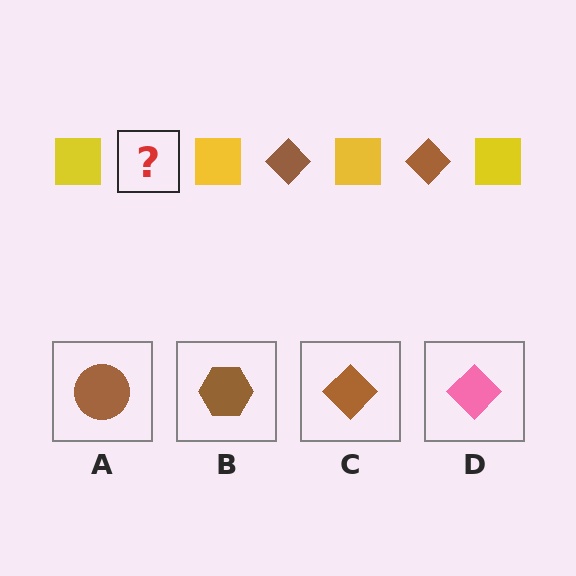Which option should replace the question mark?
Option C.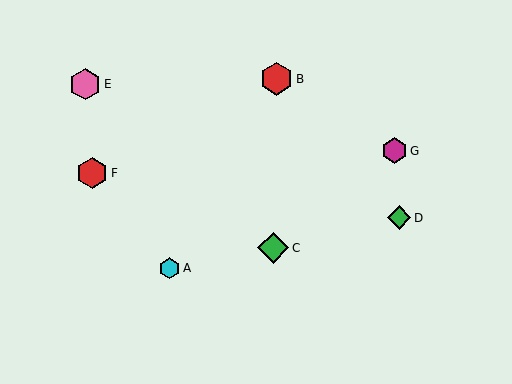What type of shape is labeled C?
Shape C is a green diamond.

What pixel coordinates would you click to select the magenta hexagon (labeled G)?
Click at (395, 151) to select the magenta hexagon G.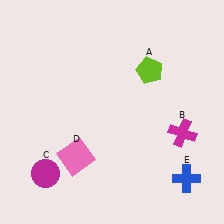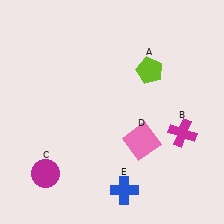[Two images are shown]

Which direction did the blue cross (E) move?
The blue cross (E) moved left.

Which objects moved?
The objects that moved are: the pink square (D), the blue cross (E).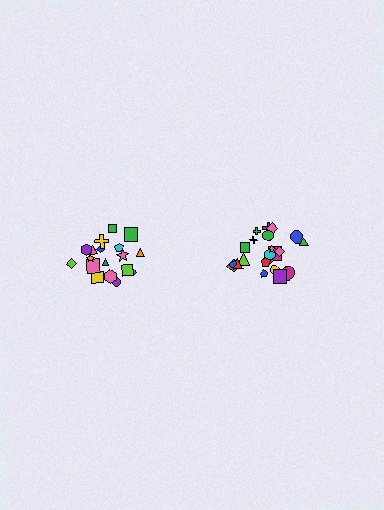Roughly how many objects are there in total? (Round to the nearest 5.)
Roughly 45 objects in total.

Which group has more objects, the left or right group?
The right group.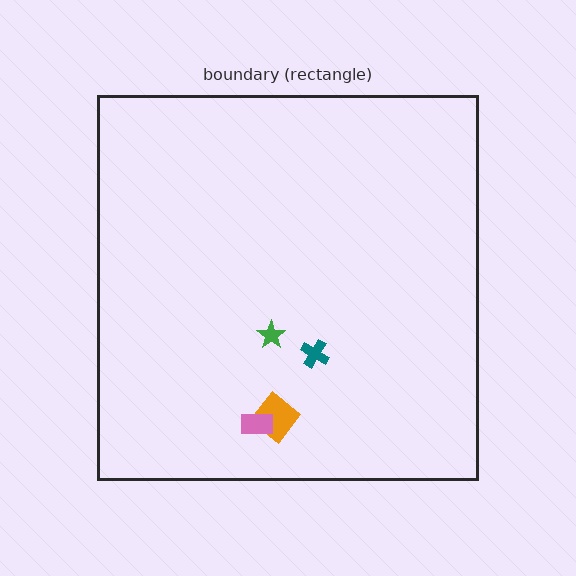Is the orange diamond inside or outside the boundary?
Inside.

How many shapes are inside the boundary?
4 inside, 0 outside.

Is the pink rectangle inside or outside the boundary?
Inside.